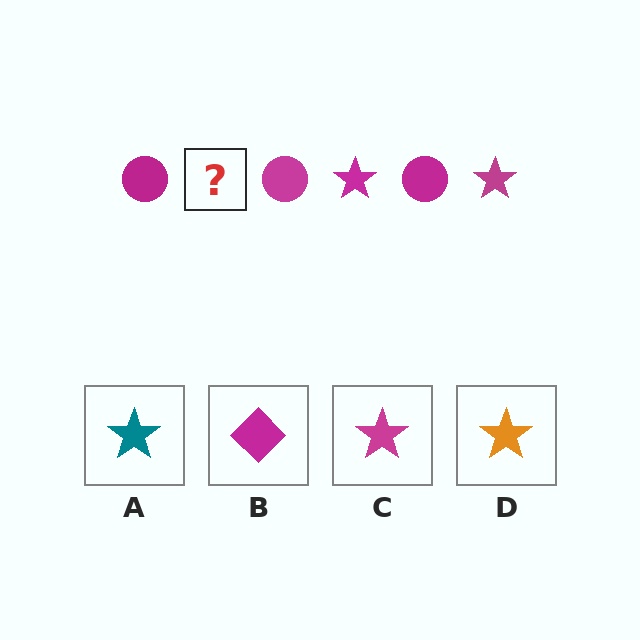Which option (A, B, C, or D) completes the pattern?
C.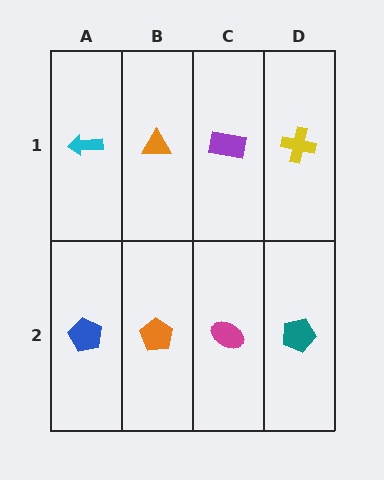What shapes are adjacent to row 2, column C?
A purple rectangle (row 1, column C), an orange pentagon (row 2, column B), a teal pentagon (row 2, column D).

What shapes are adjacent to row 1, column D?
A teal pentagon (row 2, column D), a purple rectangle (row 1, column C).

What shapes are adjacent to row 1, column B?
An orange pentagon (row 2, column B), a cyan arrow (row 1, column A), a purple rectangle (row 1, column C).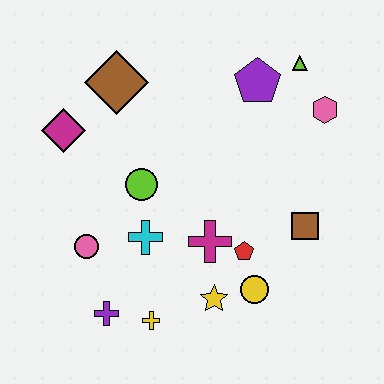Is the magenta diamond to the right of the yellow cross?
No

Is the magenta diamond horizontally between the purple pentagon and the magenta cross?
No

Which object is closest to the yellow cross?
The purple cross is closest to the yellow cross.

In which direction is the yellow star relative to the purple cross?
The yellow star is to the right of the purple cross.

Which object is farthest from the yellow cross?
The lime triangle is farthest from the yellow cross.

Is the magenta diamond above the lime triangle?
No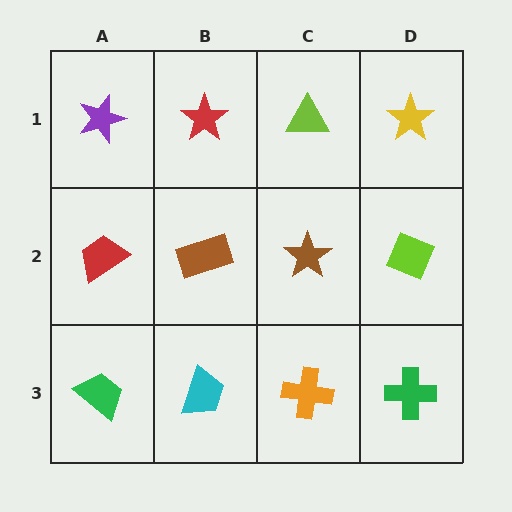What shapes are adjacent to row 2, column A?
A purple star (row 1, column A), a green trapezoid (row 3, column A), a brown rectangle (row 2, column B).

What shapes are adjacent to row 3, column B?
A brown rectangle (row 2, column B), a green trapezoid (row 3, column A), an orange cross (row 3, column C).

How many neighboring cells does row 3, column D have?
2.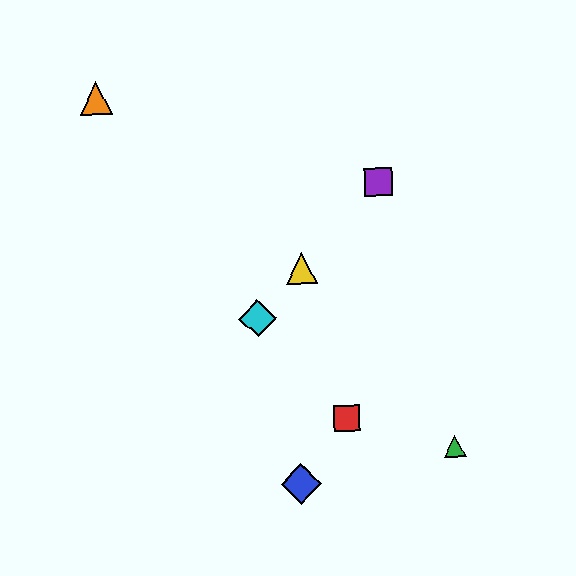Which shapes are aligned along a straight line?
The yellow triangle, the purple square, the cyan diamond are aligned along a straight line.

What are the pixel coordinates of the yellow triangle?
The yellow triangle is at (302, 269).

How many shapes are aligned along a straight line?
3 shapes (the yellow triangle, the purple square, the cyan diamond) are aligned along a straight line.